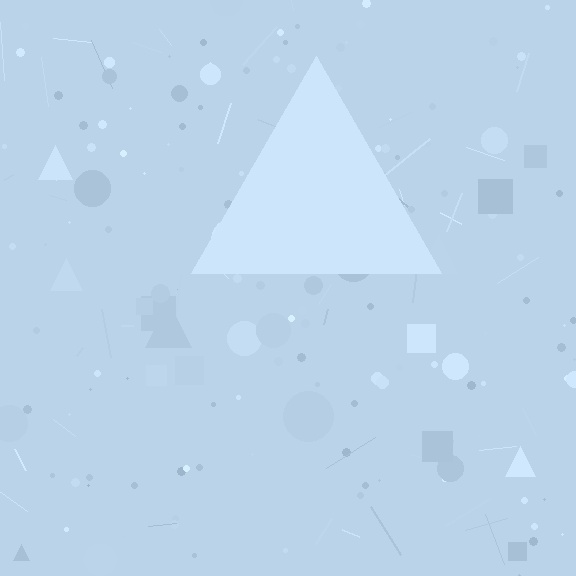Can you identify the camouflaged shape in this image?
The camouflaged shape is a triangle.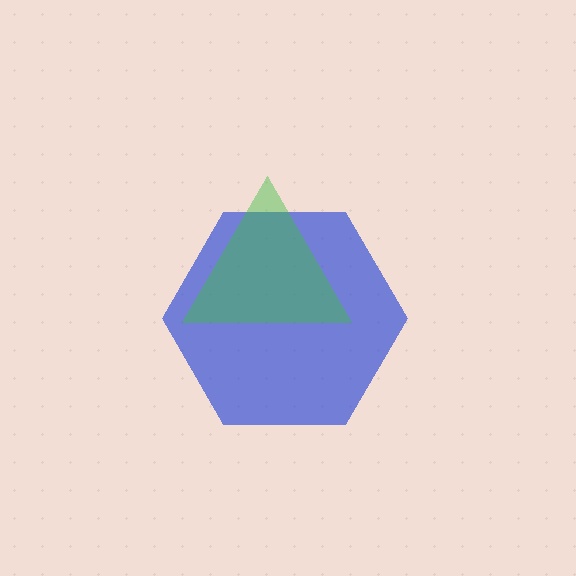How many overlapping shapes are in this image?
There are 2 overlapping shapes in the image.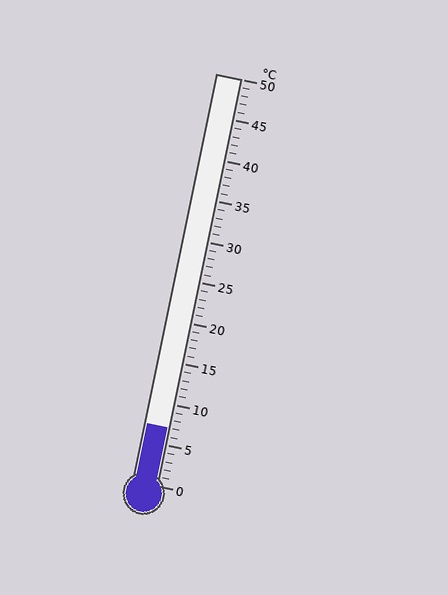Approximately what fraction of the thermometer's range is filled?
The thermometer is filled to approximately 15% of its range.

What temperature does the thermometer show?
The thermometer shows approximately 7°C.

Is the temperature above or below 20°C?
The temperature is below 20°C.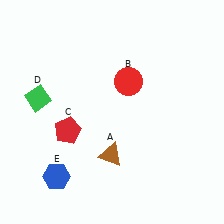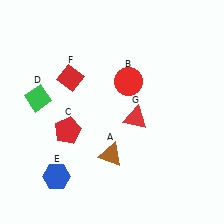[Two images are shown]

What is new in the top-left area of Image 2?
A red diamond (F) was added in the top-left area of Image 2.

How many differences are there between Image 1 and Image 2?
There are 2 differences between the two images.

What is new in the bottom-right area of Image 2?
A red triangle (G) was added in the bottom-right area of Image 2.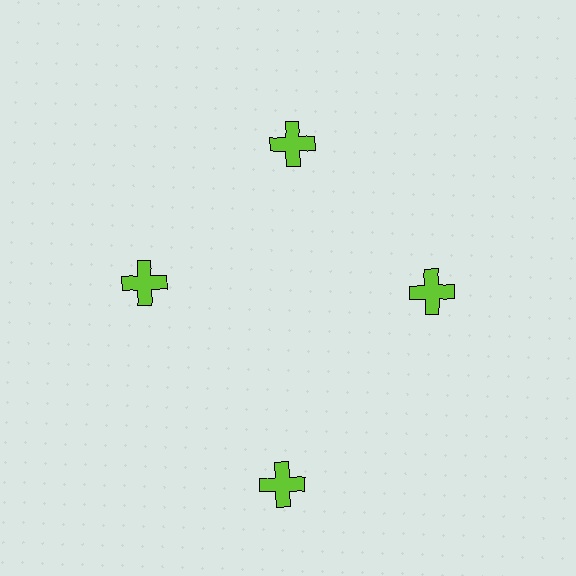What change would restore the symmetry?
The symmetry would be restored by moving it inward, back onto the ring so that all 4 crosses sit at equal angles and equal distance from the center.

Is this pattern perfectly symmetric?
No. The 4 lime crosses are arranged in a ring, but one element near the 6 o'clock position is pushed outward from the center, breaking the 4-fold rotational symmetry.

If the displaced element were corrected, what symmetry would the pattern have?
It would have 4-fold rotational symmetry — the pattern would map onto itself every 90 degrees.